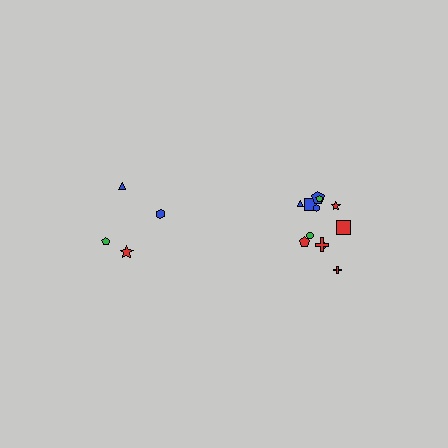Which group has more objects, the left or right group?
The right group.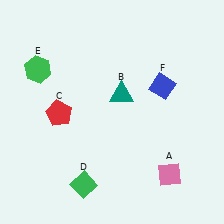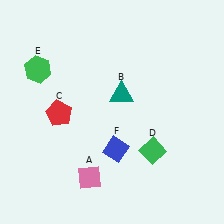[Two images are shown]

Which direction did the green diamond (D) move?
The green diamond (D) moved right.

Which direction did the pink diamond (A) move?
The pink diamond (A) moved left.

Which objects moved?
The objects that moved are: the pink diamond (A), the green diamond (D), the blue diamond (F).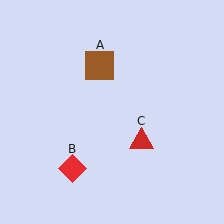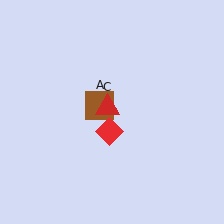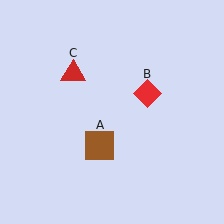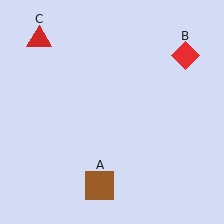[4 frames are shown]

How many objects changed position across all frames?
3 objects changed position: brown square (object A), red diamond (object B), red triangle (object C).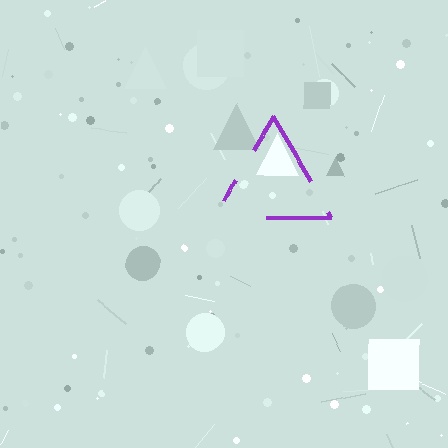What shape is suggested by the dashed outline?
The dashed outline suggests a triangle.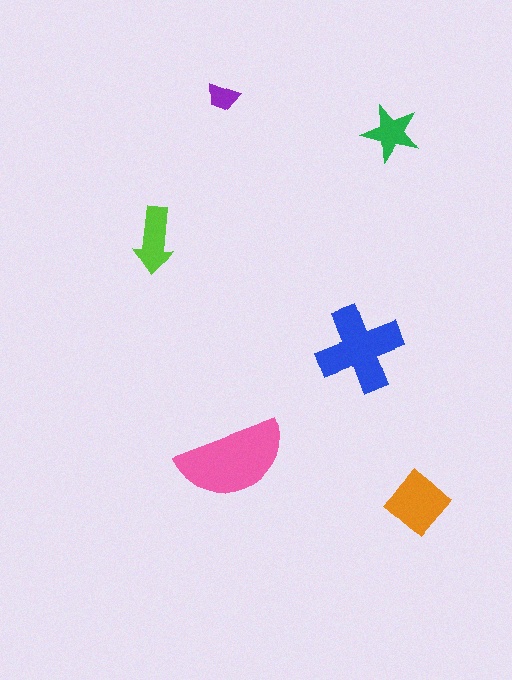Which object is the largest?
The pink semicircle.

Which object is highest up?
The purple trapezoid is topmost.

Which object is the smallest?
The purple trapezoid.